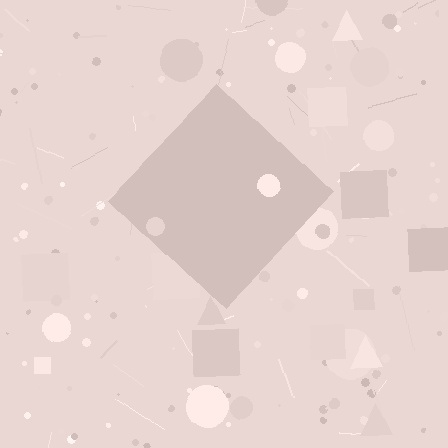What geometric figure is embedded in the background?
A diamond is embedded in the background.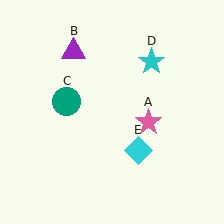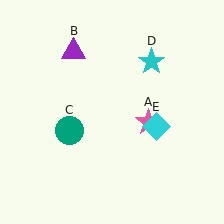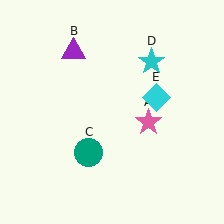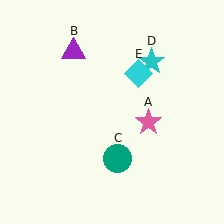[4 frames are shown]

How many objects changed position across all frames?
2 objects changed position: teal circle (object C), cyan diamond (object E).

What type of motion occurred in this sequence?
The teal circle (object C), cyan diamond (object E) rotated counterclockwise around the center of the scene.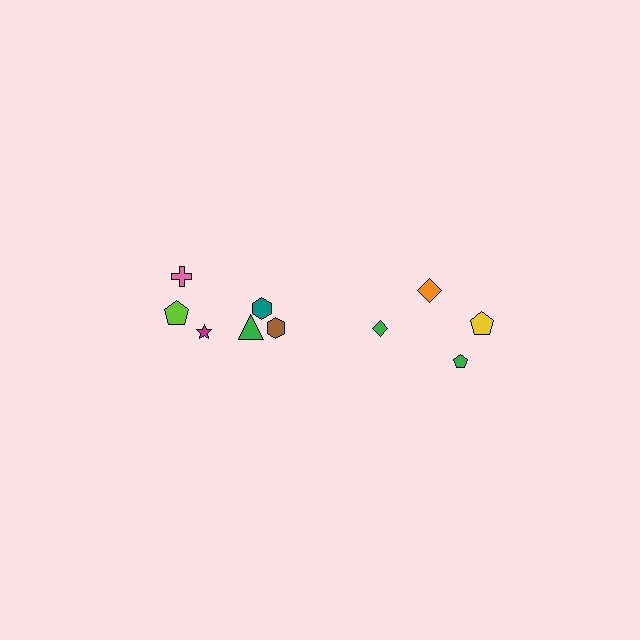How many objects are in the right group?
There are 4 objects.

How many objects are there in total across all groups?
There are 10 objects.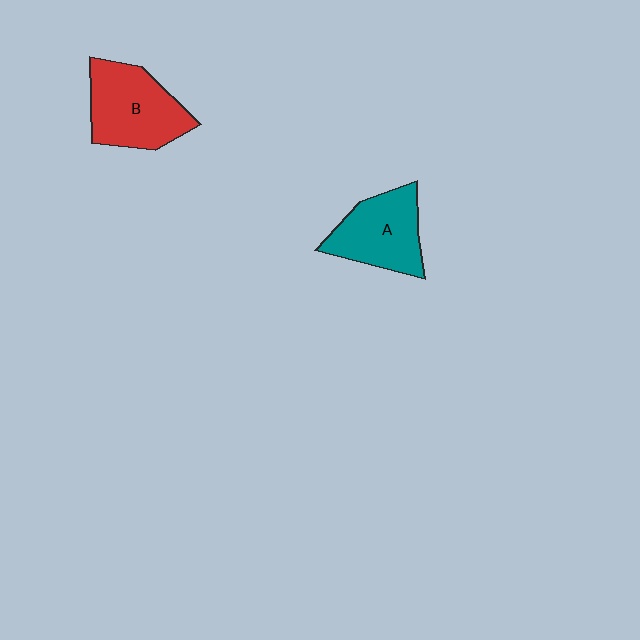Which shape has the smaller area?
Shape A (teal).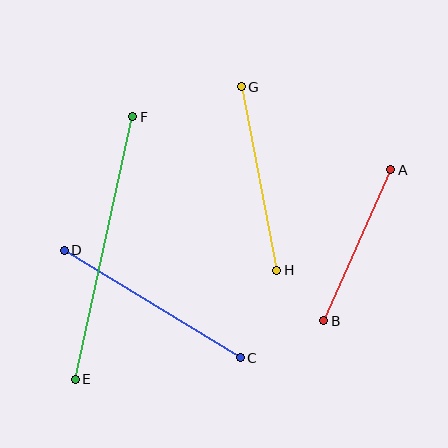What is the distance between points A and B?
The distance is approximately 165 pixels.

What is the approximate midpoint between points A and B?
The midpoint is at approximately (357, 245) pixels.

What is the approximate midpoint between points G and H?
The midpoint is at approximately (259, 179) pixels.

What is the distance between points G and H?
The distance is approximately 187 pixels.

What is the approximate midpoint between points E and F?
The midpoint is at approximately (104, 248) pixels.